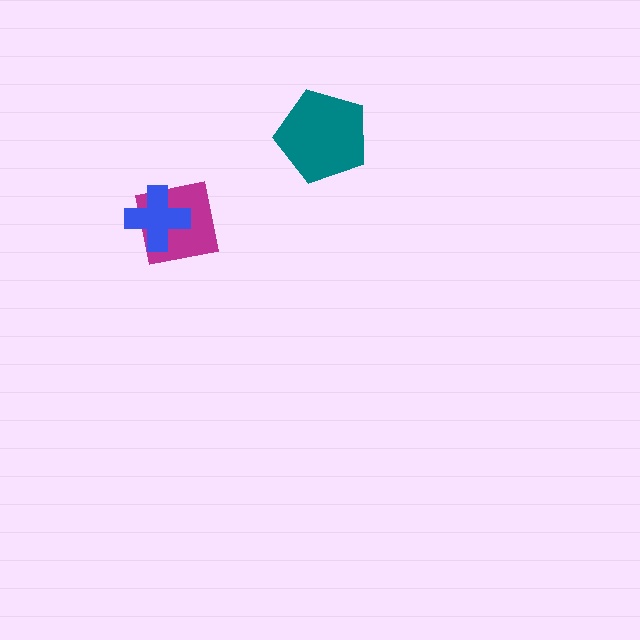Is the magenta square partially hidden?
Yes, it is partially covered by another shape.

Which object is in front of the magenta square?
The blue cross is in front of the magenta square.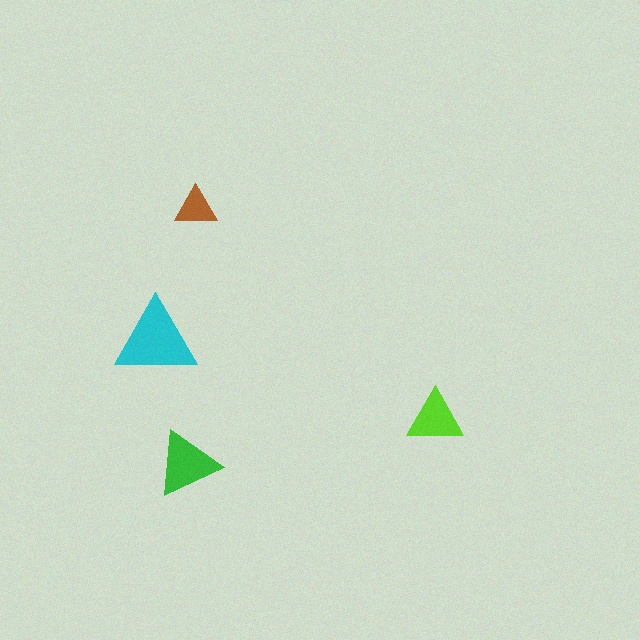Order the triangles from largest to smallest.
the cyan one, the green one, the lime one, the brown one.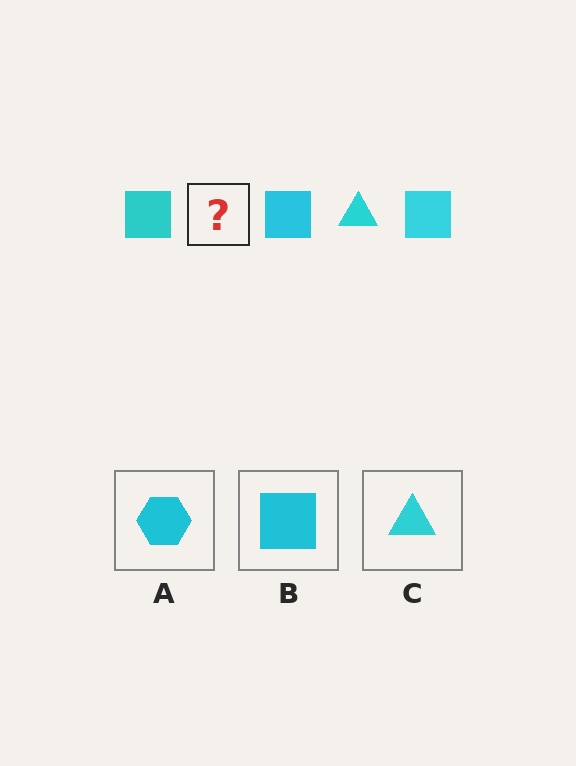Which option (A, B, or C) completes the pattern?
C.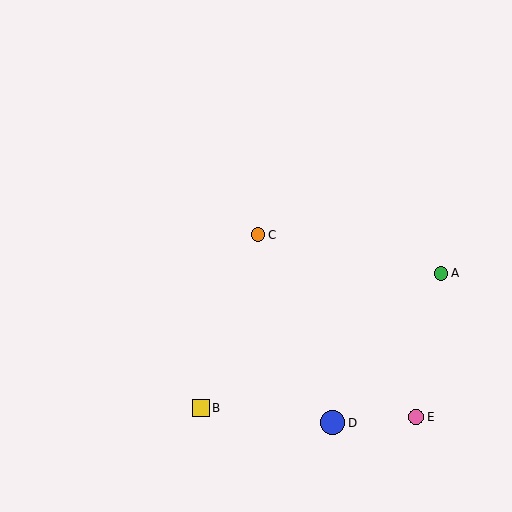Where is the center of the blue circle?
The center of the blue circle is at (333, 423).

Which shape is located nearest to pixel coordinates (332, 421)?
The blue circle (labeled D) at (333, 423) is nearest to that location.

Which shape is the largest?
The blue circle (labeled D) is the largest.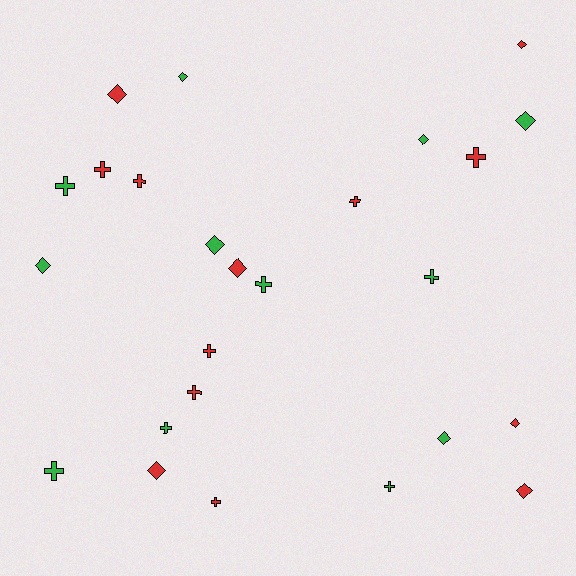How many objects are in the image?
There are 25 objects.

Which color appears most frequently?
Red, with 13 objects.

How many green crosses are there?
There are 6 green crosses.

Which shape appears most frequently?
Cross, with 13 objects.